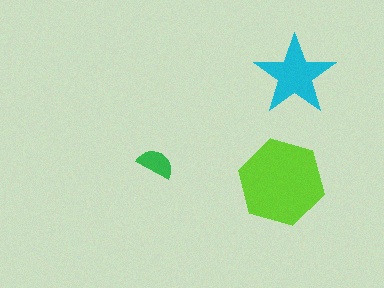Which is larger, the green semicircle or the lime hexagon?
The lime hexagon.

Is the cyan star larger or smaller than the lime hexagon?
Smaller.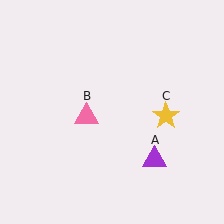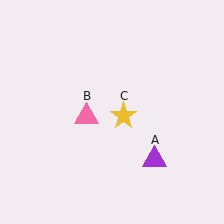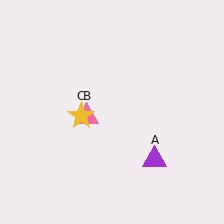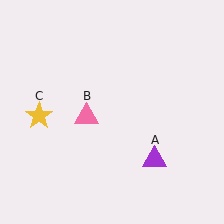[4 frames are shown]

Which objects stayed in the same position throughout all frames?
Purple triangle (object A) and pink triangle (object B) remained stationary.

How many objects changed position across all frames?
1 object changed position: yellow star (object C).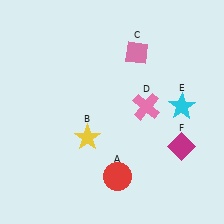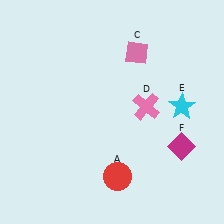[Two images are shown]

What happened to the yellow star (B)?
The yellow star (B) was removed in Image 2. It was in the bottom-left area of Image 1.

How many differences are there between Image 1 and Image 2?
There is 1 difference between the two images.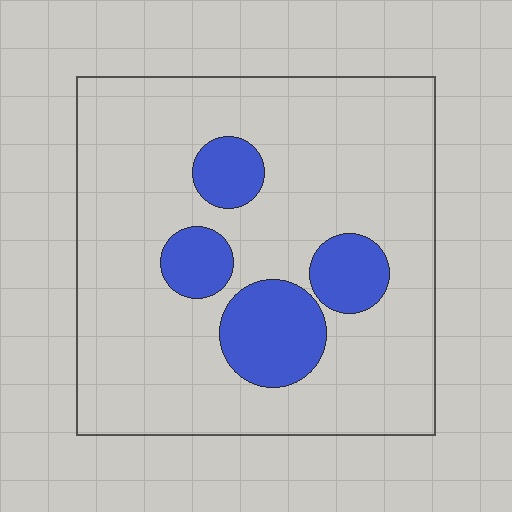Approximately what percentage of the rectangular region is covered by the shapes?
Approximately 20%.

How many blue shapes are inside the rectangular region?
4.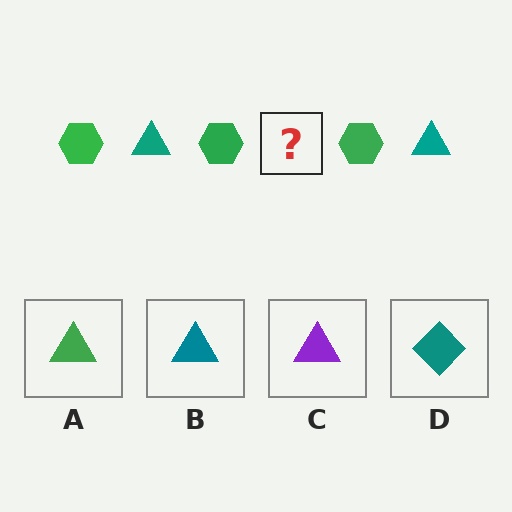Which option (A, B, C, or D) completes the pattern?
B.